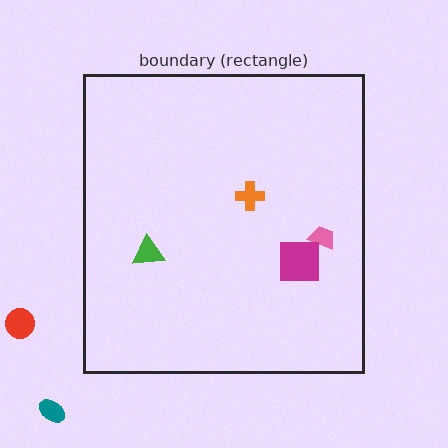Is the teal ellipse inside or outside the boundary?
Outside.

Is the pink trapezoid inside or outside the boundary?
Inside.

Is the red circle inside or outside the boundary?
Outside.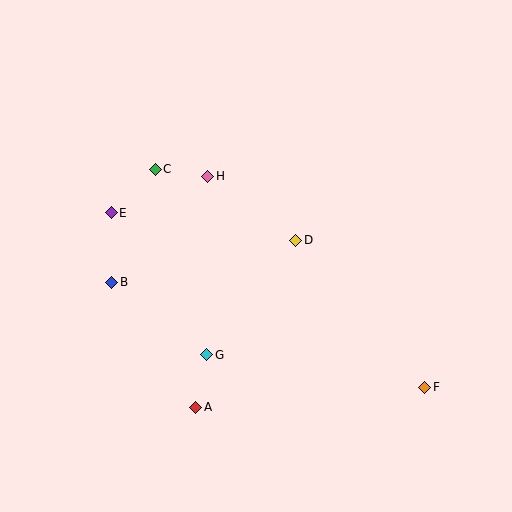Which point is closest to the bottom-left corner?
Point A is closest to the bottom-left corner.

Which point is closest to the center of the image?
Point D at (296, 240) is closest to the center.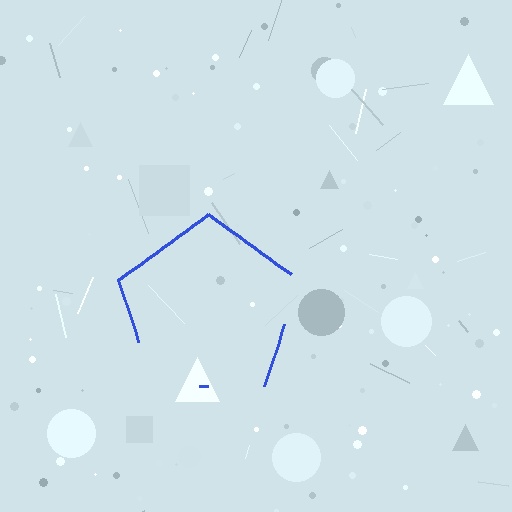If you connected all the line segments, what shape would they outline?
They would outline a pentagon.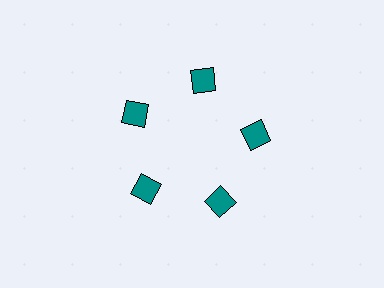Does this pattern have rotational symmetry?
Yes, this pattern has 5-fold rotational symmetry. It looks the same after rotating 72 degrees around the center.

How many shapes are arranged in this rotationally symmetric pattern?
There are 5 shapes, arranged in 5 groups of 1.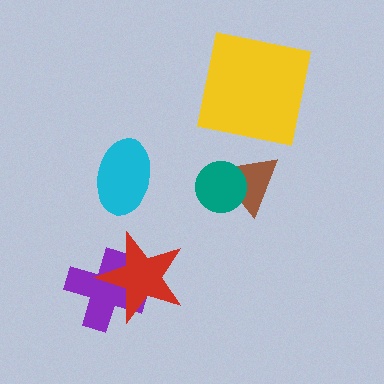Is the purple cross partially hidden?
Yes, it is partially covered by another shape.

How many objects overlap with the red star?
1 object overlaps with the red star.